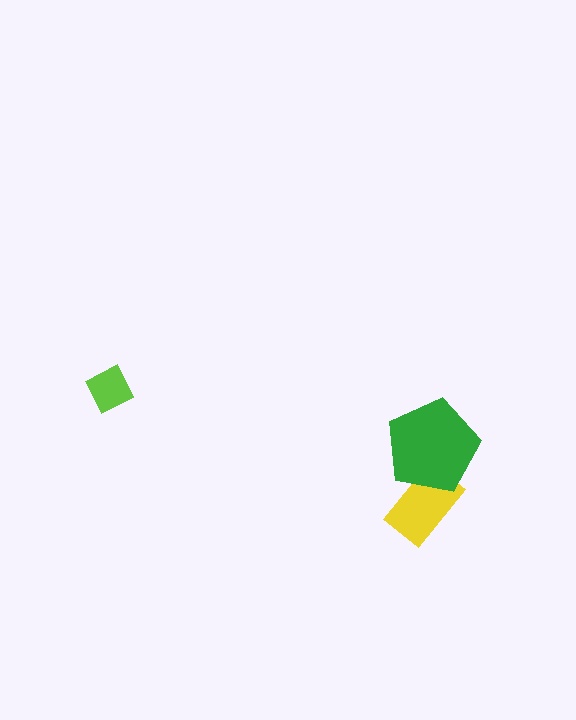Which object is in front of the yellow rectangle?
The green pentagon is in front of the yellow rectangle.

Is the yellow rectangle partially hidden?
Yes, it is partially covered by another shape.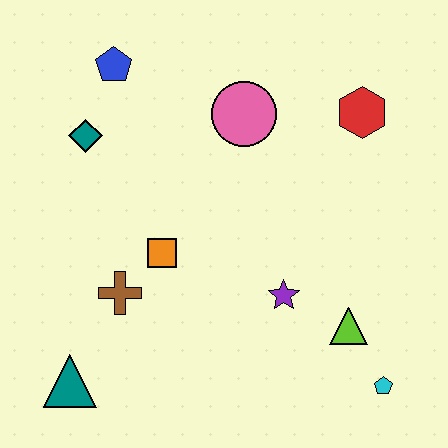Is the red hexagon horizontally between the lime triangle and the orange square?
No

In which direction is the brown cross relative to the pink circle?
The brown cross is below the pink circle.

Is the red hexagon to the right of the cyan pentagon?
No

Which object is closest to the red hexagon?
The pink circle is closest to the red hexagon.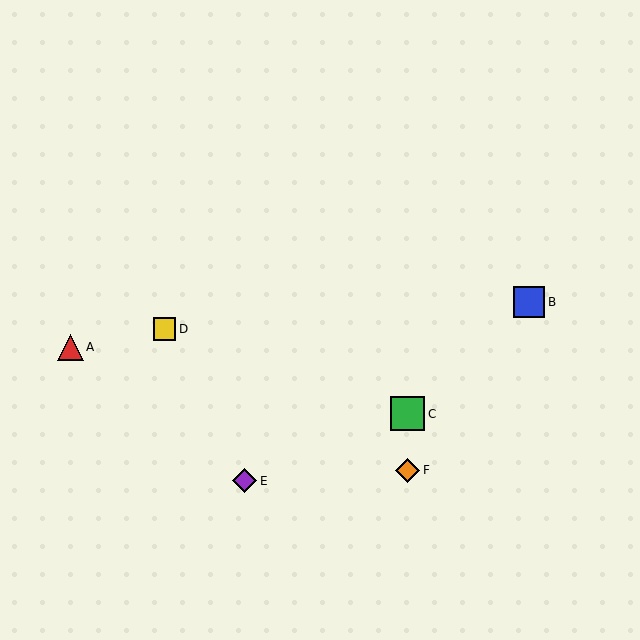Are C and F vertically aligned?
Yes, both are at x≈408.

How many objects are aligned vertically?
2 objects (C, F) are aligned vertically.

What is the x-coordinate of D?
Object D is at x≈165.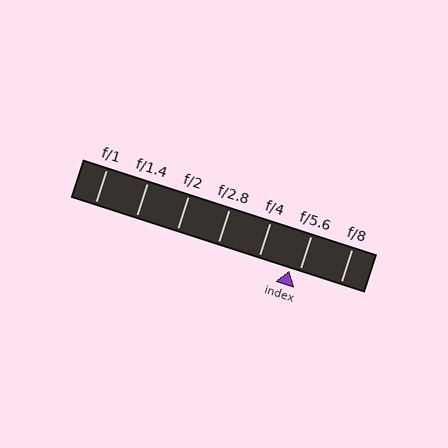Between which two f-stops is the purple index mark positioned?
The index mark is between f/4 and f/5.6.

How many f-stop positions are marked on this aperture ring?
There are 7 f-stop positions marked.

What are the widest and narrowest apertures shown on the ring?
The widest aperture shown is f/1 and the narrowest is f/8.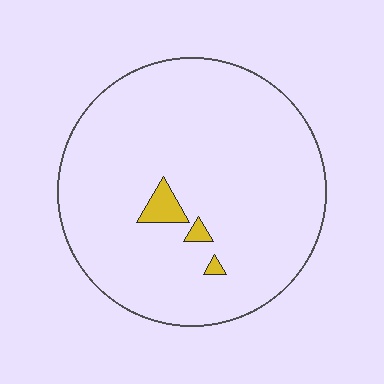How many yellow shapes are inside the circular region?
3.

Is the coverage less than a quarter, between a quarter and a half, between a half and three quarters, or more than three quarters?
Less than a quarter.